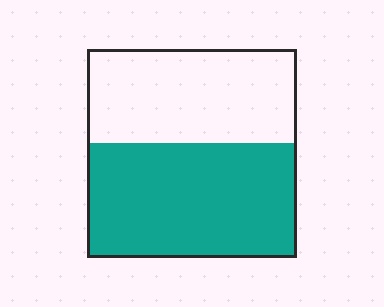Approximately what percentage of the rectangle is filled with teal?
Approximately 55%.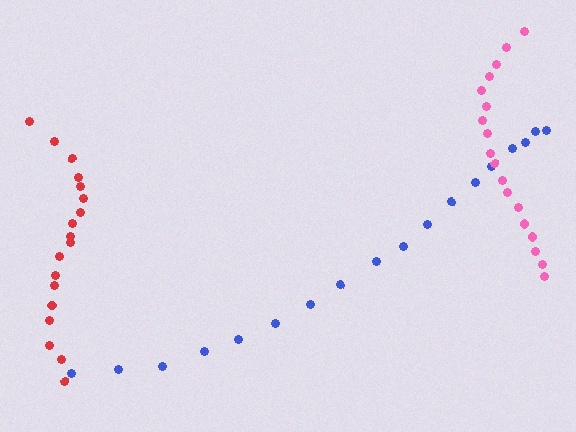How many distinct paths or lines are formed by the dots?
There are 3 distinct paths.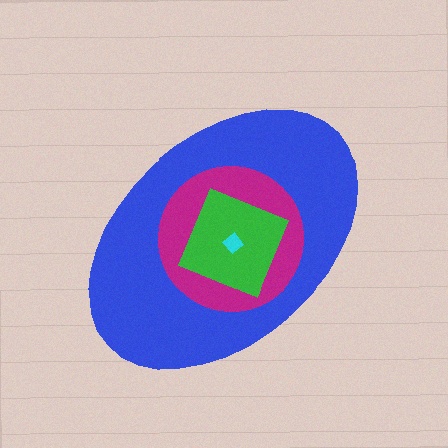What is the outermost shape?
The blue ellipse.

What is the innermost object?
The cyan diamond.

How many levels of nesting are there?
4.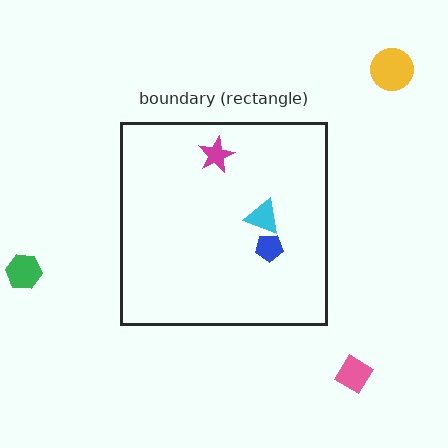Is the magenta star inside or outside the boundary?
Inside.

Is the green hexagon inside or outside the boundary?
Outside.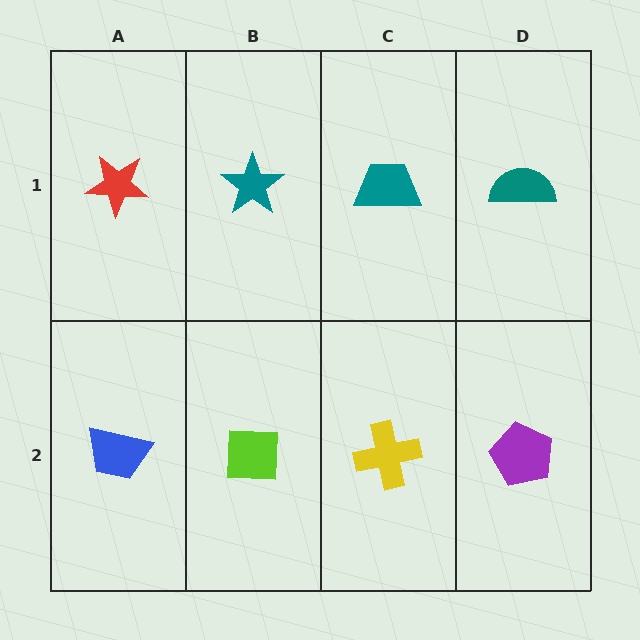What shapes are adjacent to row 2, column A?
A red star (row 1, column A), a lime square (row 2, column B).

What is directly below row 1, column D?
A purple pentagon.